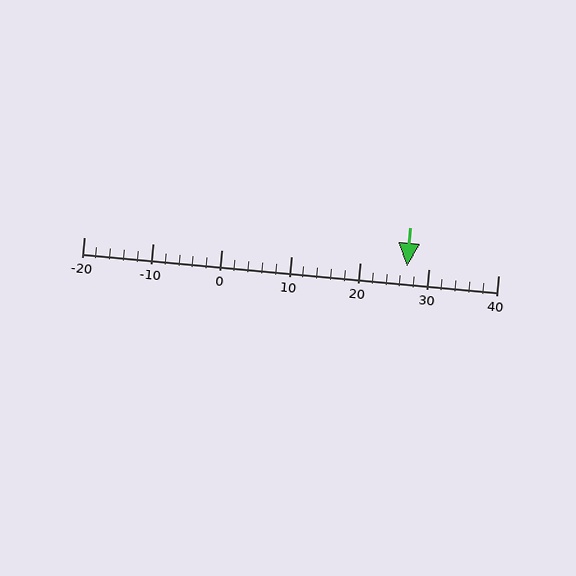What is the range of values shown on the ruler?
The ruler shows values from -20 to 40.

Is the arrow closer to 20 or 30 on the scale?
The arrow is closer to 30.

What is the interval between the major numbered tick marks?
The major tick marks are spaced 10 units apart.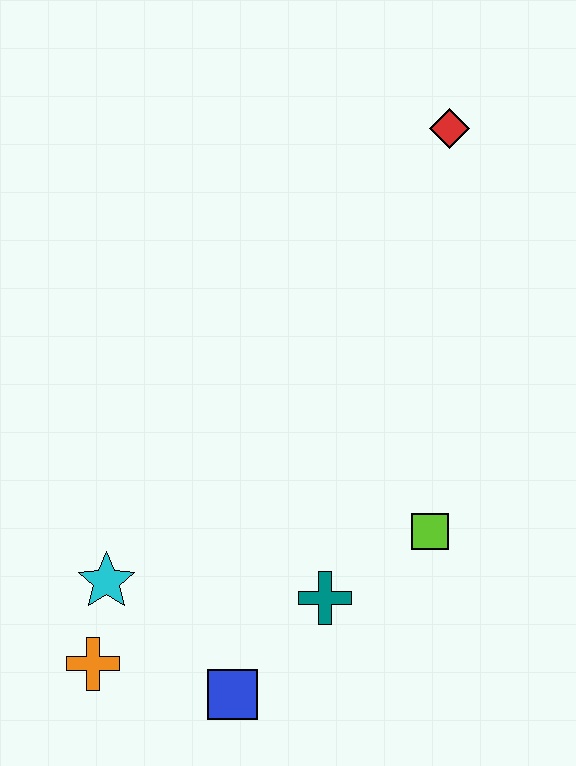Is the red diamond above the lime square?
Yes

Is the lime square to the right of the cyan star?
Yes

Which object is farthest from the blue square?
The red diamond is farthest from the blue square.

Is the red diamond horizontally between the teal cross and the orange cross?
No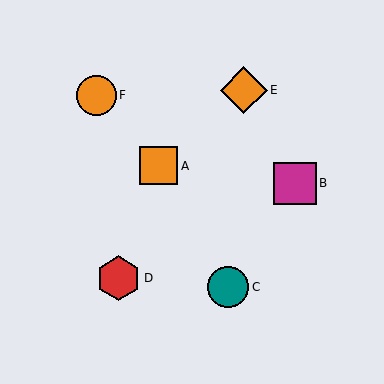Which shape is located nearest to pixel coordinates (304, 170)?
The magenta square (labeled B) at (295, 183) is nearest to that location.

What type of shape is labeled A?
Shape A is an orange square.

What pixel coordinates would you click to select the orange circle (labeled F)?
Click at (96, 95) to select the orange circle F.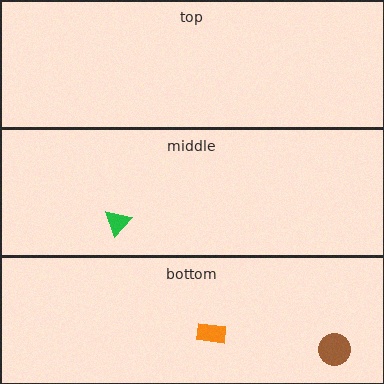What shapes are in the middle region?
The green triangle.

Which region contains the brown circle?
The bottom region.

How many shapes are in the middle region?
1.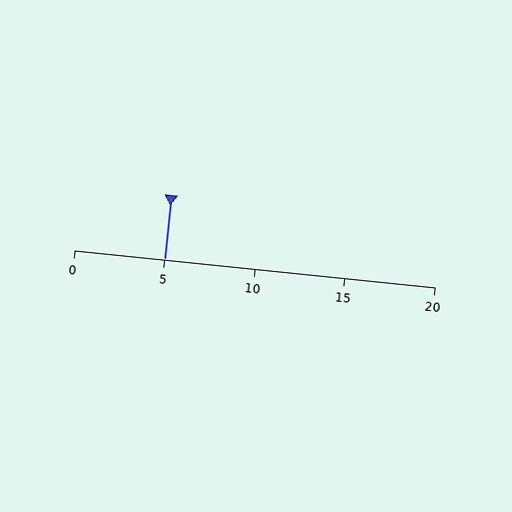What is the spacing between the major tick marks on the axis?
The major ticks are spaced 5 apart.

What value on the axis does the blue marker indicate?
The marker indicates approximately 5.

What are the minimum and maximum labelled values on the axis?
The axis runs from 0 to 20.